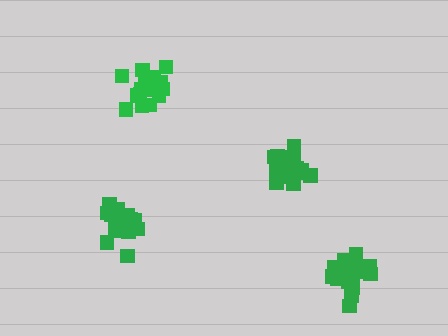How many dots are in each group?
Group 1: 19 dots, Group 2: 19 dots, Group 3: 20 dots, Group 4: 19 dots (77 total).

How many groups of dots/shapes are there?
There are 4 groups.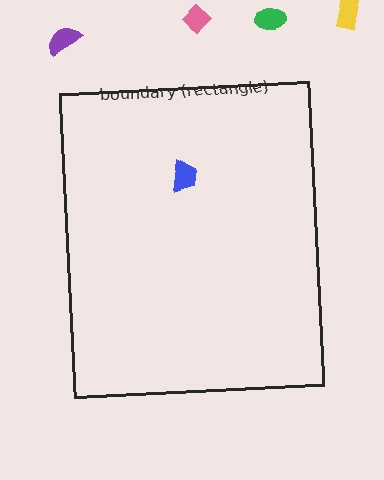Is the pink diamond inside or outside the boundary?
Outside.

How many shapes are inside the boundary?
1 inside, 4 outside.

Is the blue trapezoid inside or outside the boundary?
Inside.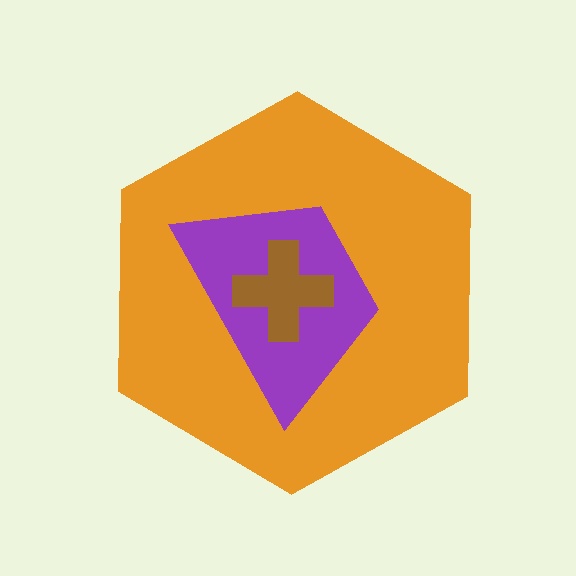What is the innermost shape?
The brown cross.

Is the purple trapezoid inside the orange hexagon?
Yes.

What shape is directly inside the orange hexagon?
The purple trapezoid.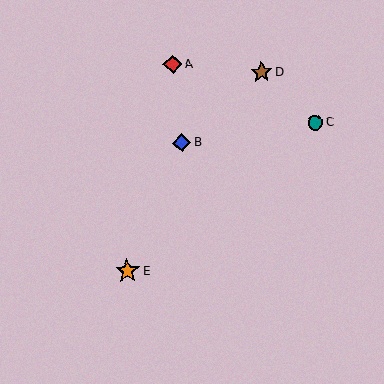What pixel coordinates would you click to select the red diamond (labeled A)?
Click at (173, 64) to select the red diamond A.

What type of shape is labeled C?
Shape C is a teal circle.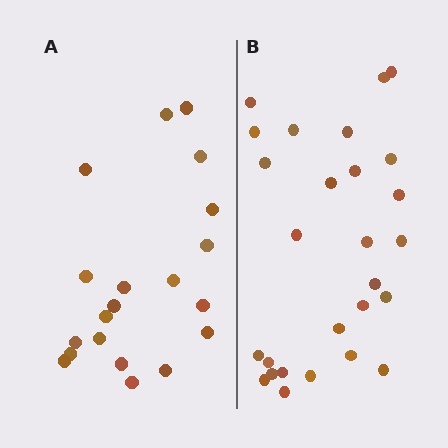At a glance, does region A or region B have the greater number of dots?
Region B (the right region) has more dots.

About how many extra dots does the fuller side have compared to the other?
Region B has roughly 8 or so more dots than region A.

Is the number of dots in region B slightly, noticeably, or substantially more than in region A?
Region B has noticeably more, but not dramatically so. The ratio is roughly 1.4 to 1.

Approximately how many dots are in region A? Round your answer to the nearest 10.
About 20 dots.